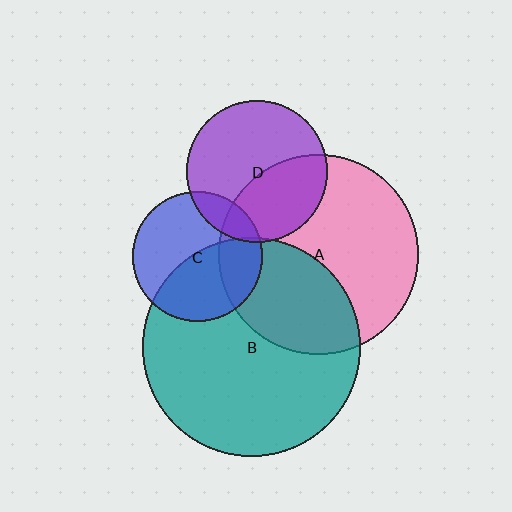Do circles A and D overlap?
Yes.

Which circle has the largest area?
Circle B (teal).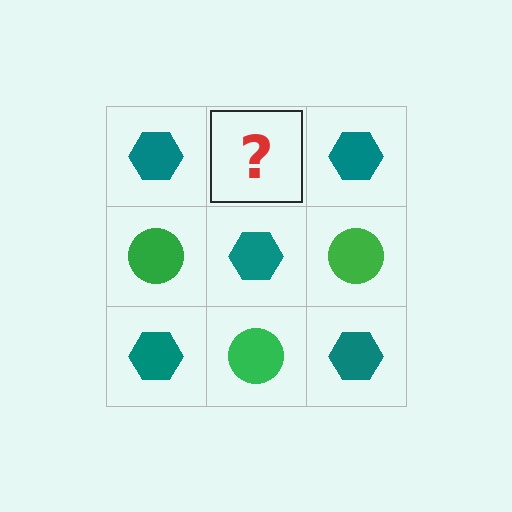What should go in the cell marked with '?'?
The missing cell should contain a green circle.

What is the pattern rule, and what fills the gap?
The rule is that it alternates teal hexagon and green circle in a checkerboard pattern. The gap should be filled with a green circle.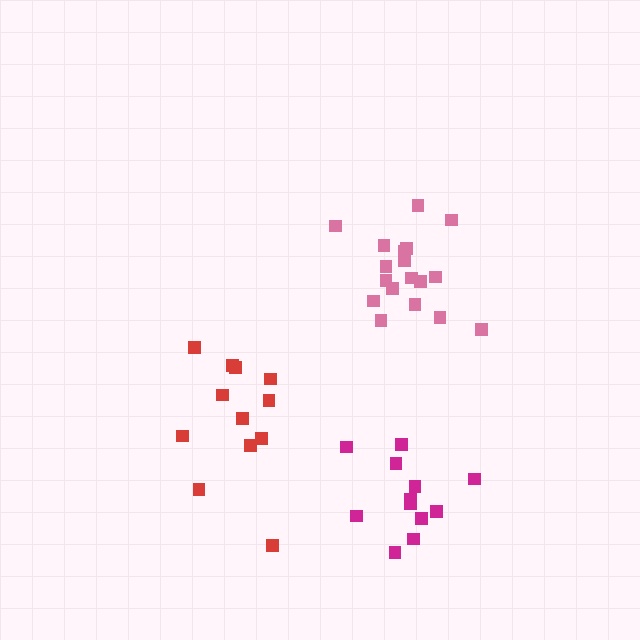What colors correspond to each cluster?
The clusters are colored: pink, magenta, red.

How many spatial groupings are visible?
There are 3 spatial groupings.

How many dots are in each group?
Group 1: 18 dots, Group 2: 12 dots, Group 3: 12 dots (42 total).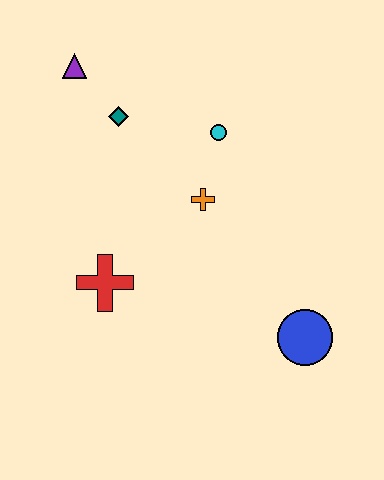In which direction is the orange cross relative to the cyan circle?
The orange cross is below the cyan circle.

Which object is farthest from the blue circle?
The purple triangle is farthest from the blue circle.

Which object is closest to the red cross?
The orange cross is closest to the red cross.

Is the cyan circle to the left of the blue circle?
Yes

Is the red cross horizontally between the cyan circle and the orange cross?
No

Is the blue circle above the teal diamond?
No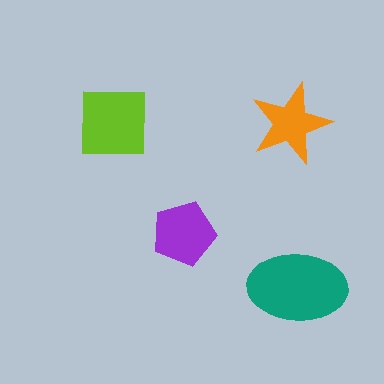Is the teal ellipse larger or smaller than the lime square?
Larger.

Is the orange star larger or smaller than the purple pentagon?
Smaller.